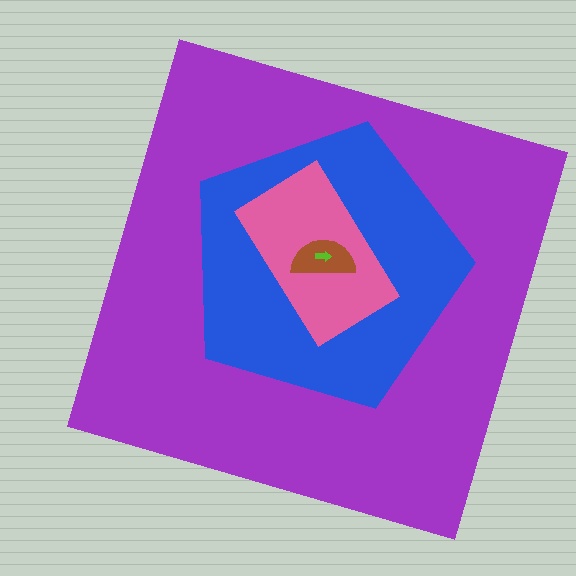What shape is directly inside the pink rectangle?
The brown semicircle.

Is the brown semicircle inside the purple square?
Yes.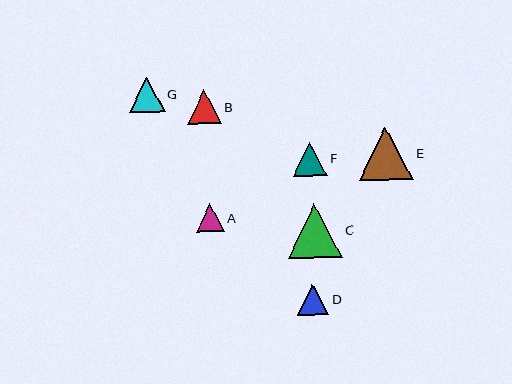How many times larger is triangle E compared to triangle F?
Triangle E is approximately 1.6 times the size of triangle F.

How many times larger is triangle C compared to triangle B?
Triangle C is approximately 1.6 times the size of triangle B.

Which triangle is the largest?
Triangle C is the largest with a size of approximately 54 pixels.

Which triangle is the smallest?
Triangle A is the smallest with a size of approximately 28 pixels.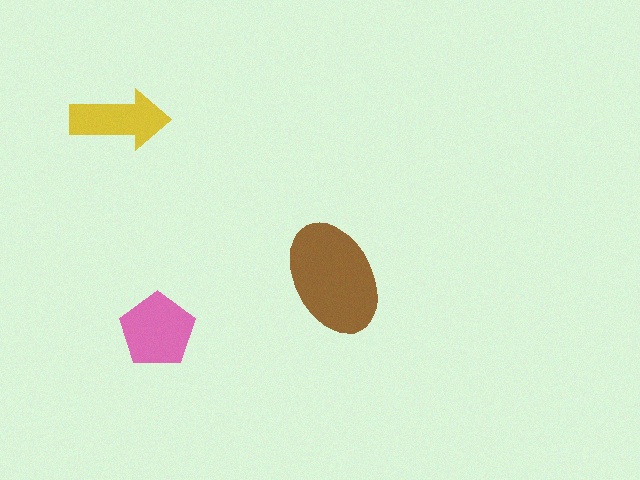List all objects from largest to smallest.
The brown ellipse, the pink pentagon, the yellow arrow.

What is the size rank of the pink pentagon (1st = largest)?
2nd.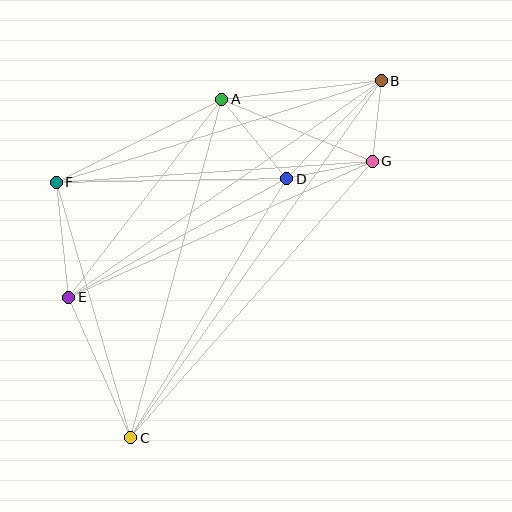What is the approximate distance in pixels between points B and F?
The distance between B and F is approximately 340 pixels.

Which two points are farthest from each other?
Points B and C are farthest from each other.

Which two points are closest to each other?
Points B and G are closest to each other.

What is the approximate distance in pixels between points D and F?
The distance between D and F is approximately 231 pixels.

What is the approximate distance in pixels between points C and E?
The distance between C and E is approximately 153 pixels.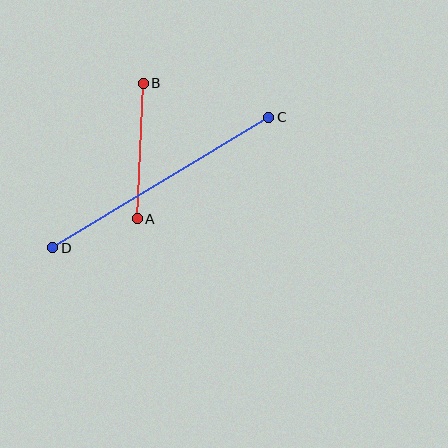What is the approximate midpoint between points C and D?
The midpoint is at approximately (161, 183) pixels.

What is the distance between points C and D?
The distance is approximately 252 pixels.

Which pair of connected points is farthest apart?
Points C and D are farthest apart.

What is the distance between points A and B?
The distance is approximately 136 pixels.